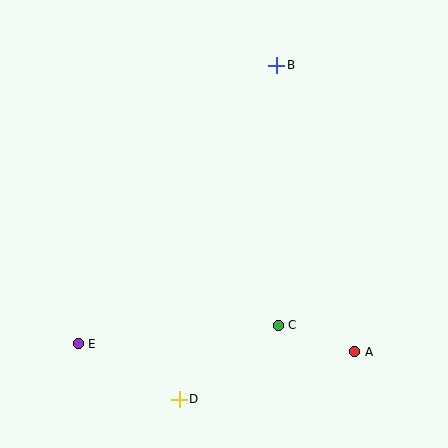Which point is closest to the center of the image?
Point C at (278, 325) is closest to the center.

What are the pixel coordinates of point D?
Point D is at (179, 399).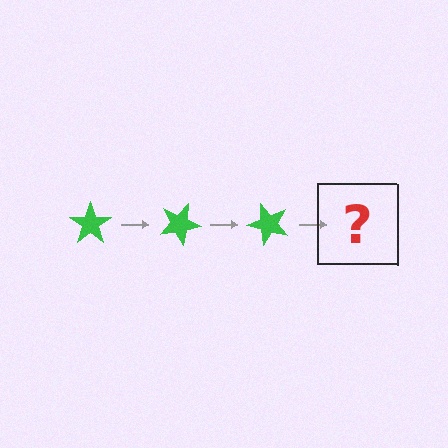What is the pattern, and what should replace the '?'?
The pattern is that the star rotates 25 degrees each step. The '?' should be a green star rotated 75 degrees.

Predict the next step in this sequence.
The next step is a green star rotated 75 degrees.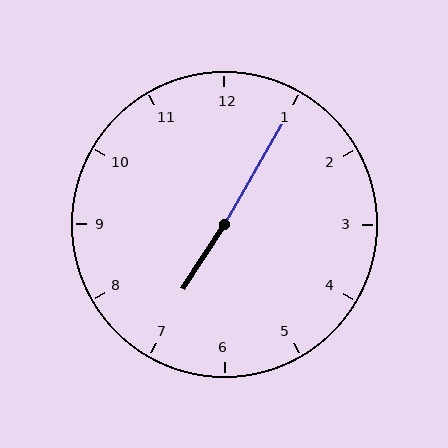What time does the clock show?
7:05.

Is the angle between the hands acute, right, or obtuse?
It is obtuse.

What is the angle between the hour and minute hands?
Approximately 178 degrees.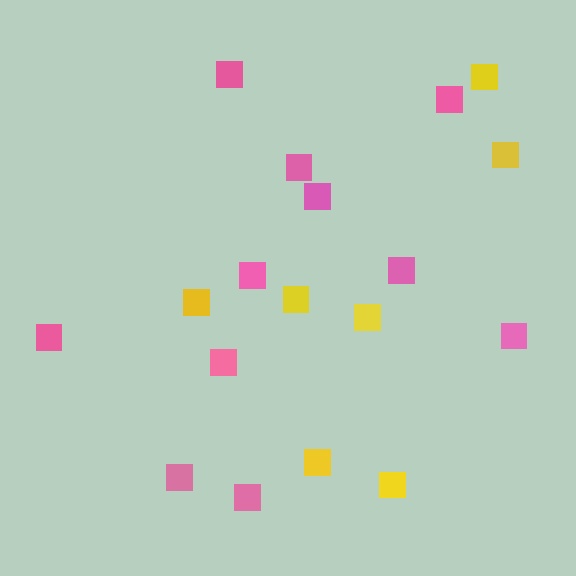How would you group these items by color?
There are 2 groups: one group of yellow squares (7) and one group of pink squares (11).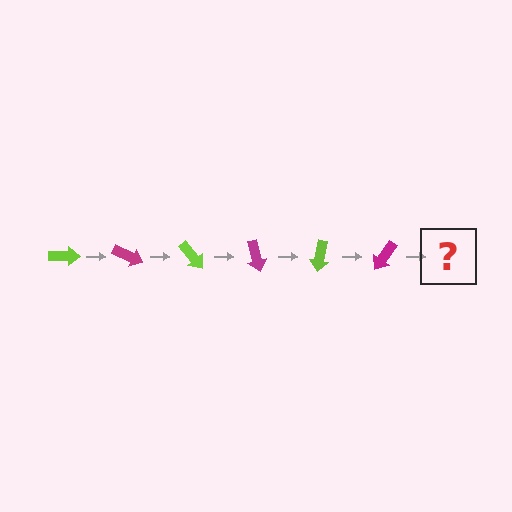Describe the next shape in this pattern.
It should be a lime arrow, rotated 150 degrees from the start.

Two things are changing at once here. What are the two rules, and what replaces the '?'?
The two rules are that it rotates 25 degrees each step and the color cycles through lime and magenta. The '?' should be a lime arrow, rotated 150 degrees from the start.